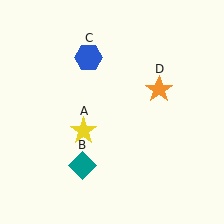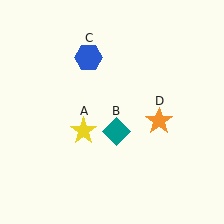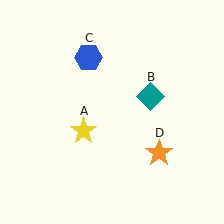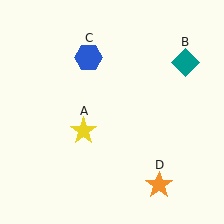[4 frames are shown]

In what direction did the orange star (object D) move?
The orange star (object D) moved down.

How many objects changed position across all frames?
2 objects changed position: teal diamond (object B), orange star (object D).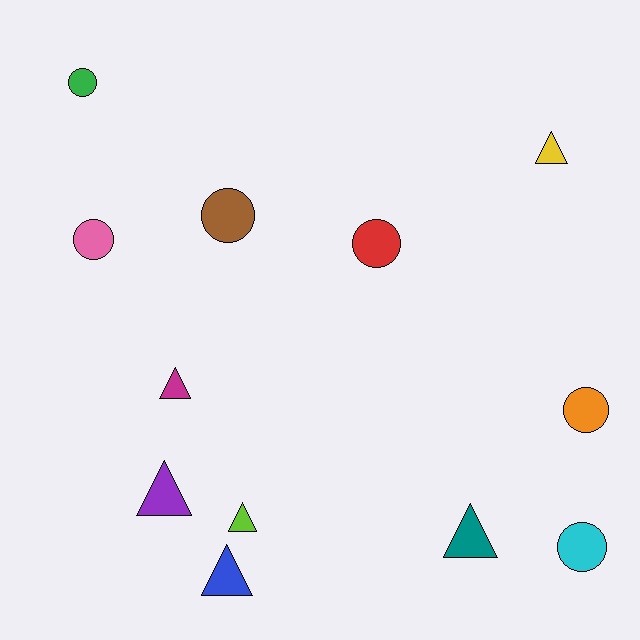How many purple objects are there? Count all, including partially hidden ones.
There is 1 purple object.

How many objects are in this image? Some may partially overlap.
There are 12 objects.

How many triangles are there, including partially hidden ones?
There are 6 triangles.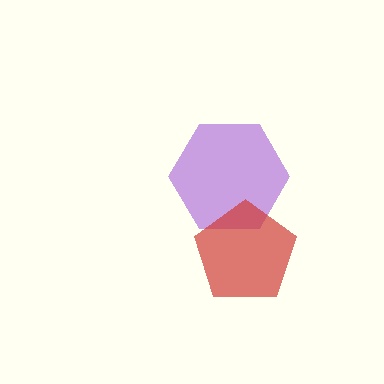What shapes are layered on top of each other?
The layered shapes are: a purple hexagon, a red pentagon.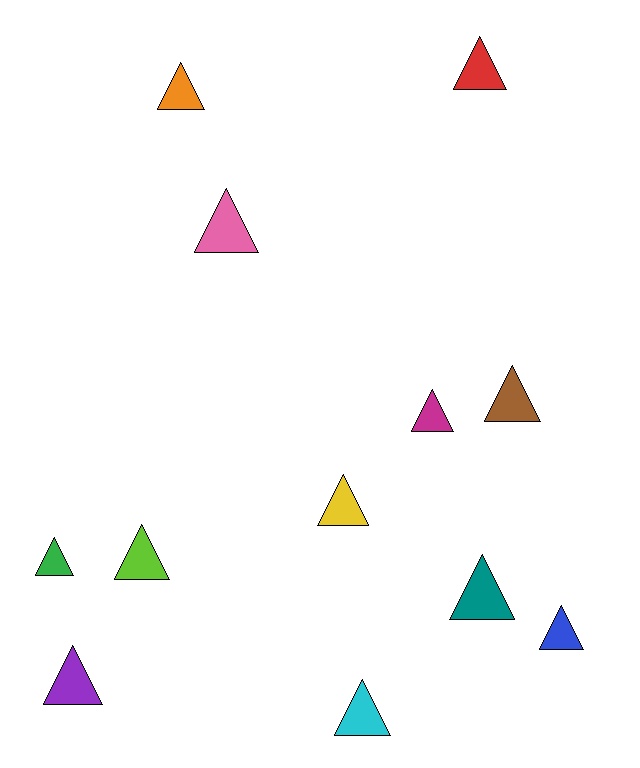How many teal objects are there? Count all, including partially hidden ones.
There is 1 teal object.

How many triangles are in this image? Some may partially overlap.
There are 12 triangles.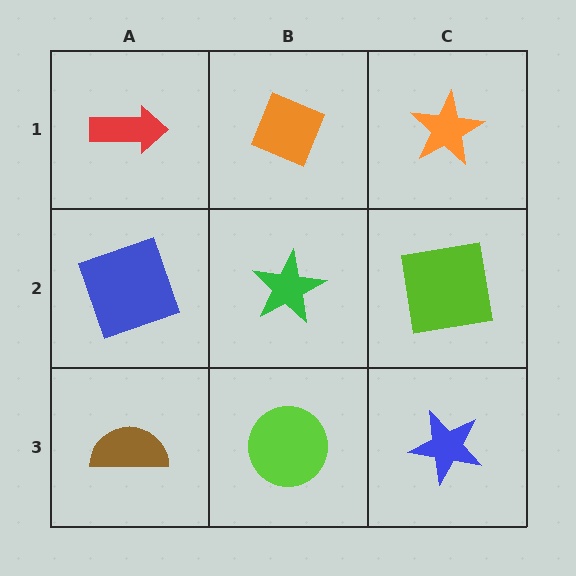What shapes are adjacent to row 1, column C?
A lime square (row 2, column C), an orange diamond (row 1, column B).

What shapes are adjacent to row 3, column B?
A green star (row 2, column B), a brown semicircle (row 3, column A), a blue star (row 3, column C).